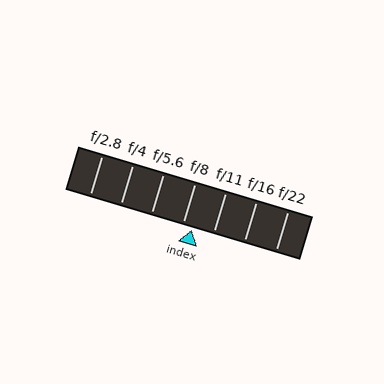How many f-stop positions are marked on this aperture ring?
There are 7 f-stop positions marked.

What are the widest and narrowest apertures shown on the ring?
The widest aperture shown is f/2.8 and the narrowest is f/22.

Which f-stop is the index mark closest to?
The index mark is closest to f/8.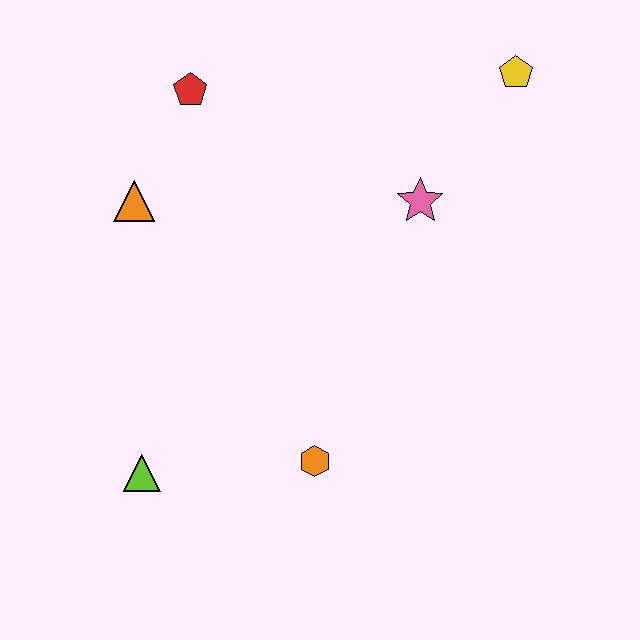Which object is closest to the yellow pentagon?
The pink star is closest to the yellow pentagon.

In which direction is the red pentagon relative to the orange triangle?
The red pentagon is above the orange triangle.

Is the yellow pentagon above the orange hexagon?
Yes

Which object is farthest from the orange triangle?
The yellow pentagon is farthest from the orange triangle.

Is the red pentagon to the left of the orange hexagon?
Yes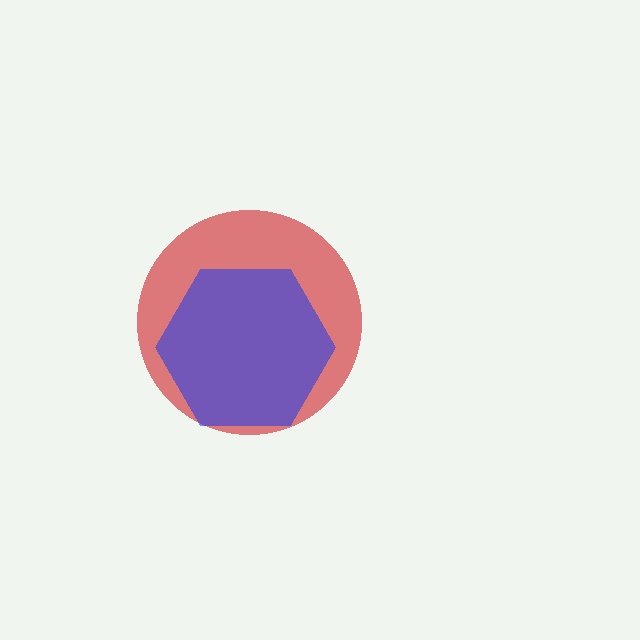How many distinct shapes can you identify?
There are 2 distinct shapes: a red circle, a blue hexagon.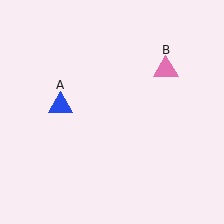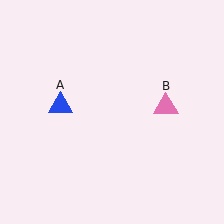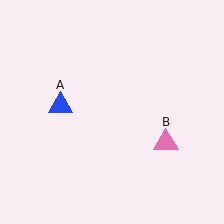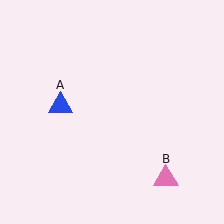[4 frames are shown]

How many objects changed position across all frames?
1 object changed position: pink triangle (object B).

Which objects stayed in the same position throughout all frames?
Blue triangle (object A) remained stationary.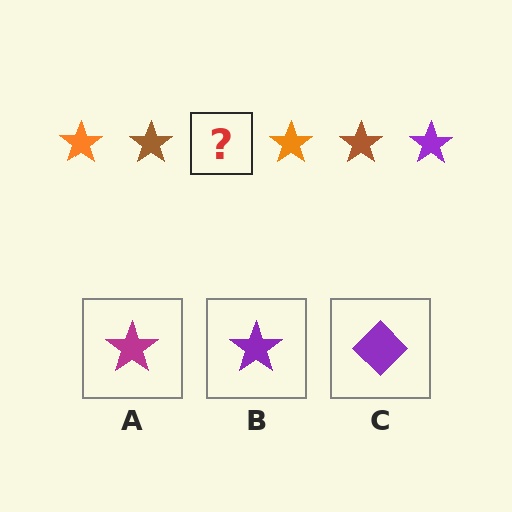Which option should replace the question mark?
Option B.